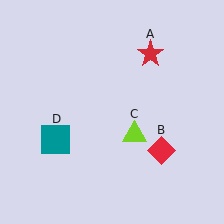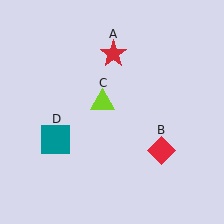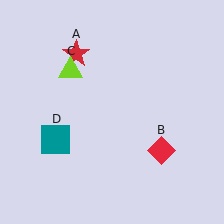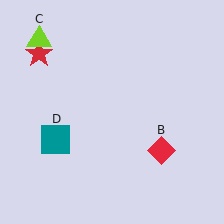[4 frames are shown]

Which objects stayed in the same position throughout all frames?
Red diamond (object B) and teal square (object D) remained stationary.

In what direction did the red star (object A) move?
The red star (object A) moved left.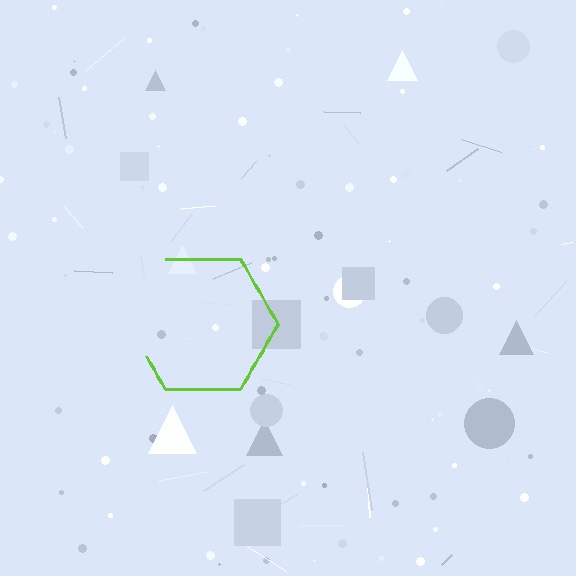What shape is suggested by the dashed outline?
The dashed outline suggests a hexagon.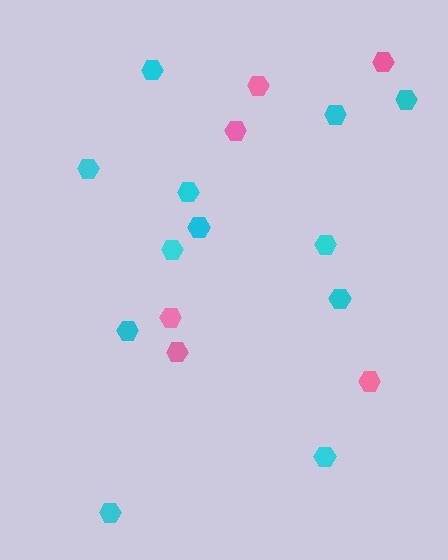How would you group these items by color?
There are 2 groups: one group of pink hexagons (6) and one group of cyan hexagons (12).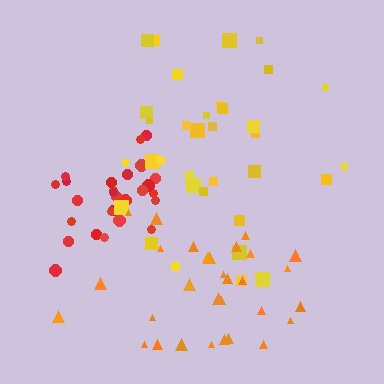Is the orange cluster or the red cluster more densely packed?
Red.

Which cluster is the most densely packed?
Red.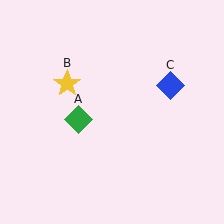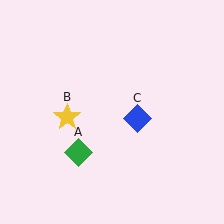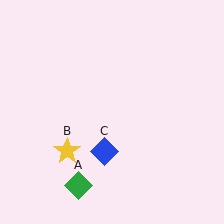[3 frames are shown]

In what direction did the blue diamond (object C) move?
The blue diamond (object C) moved down and to the left.